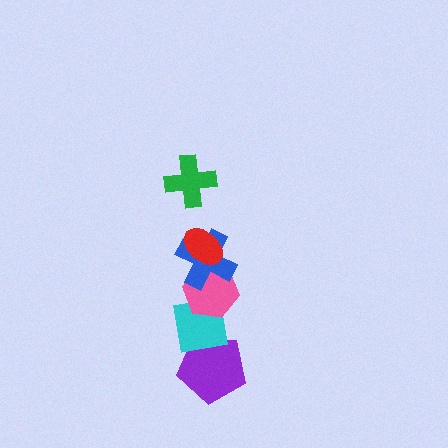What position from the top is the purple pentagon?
The purple pentagon is 6th from the top.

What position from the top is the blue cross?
The blue cross is 3rd from the top.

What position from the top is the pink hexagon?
The pink hexagon is 4th from the top.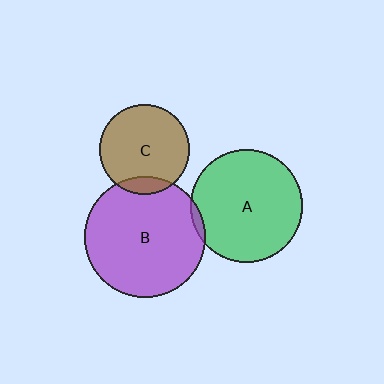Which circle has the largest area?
Circle B (purple).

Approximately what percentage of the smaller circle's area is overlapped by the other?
Approximately 5%.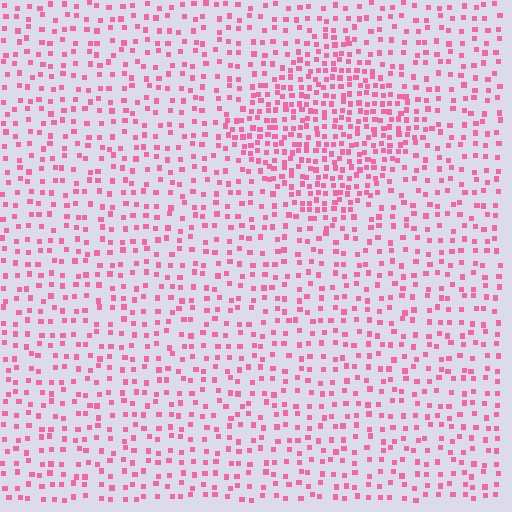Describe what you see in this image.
The image contains small pink elements arranged at two different densities. A diamond-shaped region is visible where the elements are more densely packed than the surrounding area.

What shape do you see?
I see a diamond.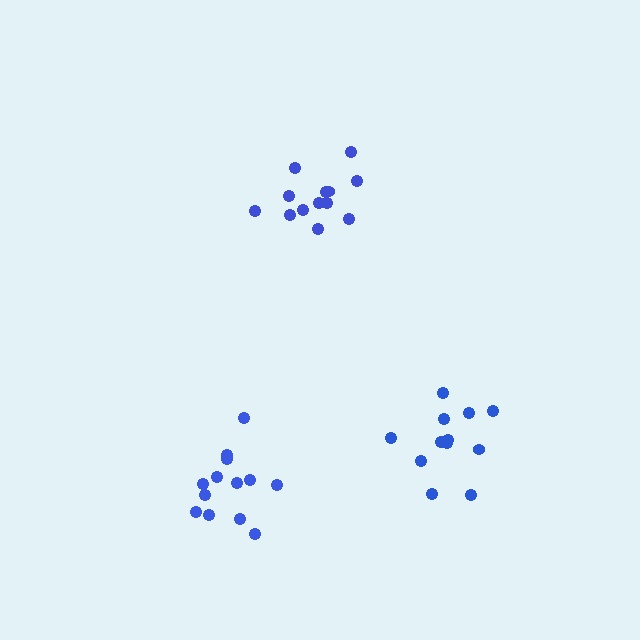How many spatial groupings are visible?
There are 3 spatial groupings.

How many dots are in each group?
Group 1: 12 dots, Group 2: 13 dots, Group 3: 13 dots (38 total).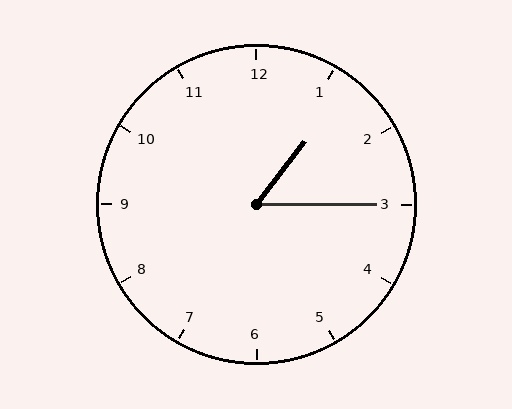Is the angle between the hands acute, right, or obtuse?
It is acute.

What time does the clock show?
1:15.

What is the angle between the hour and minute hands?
Approximately 52 degrees.